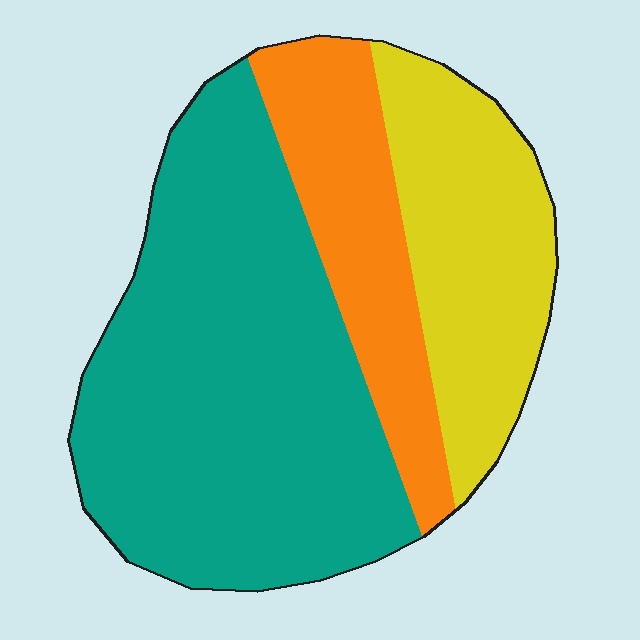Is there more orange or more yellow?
Yellow.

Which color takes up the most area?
Teal, at roughly 55%.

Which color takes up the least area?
Orange, at roughly 20%.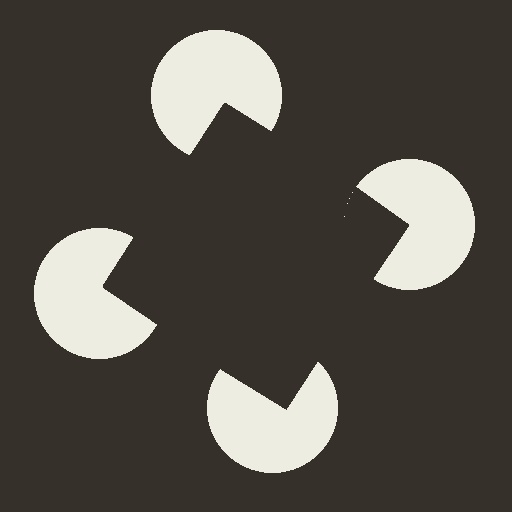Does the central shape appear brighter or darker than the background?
It typically appears slightly darker than the background, even though no actual brightness change is drawn.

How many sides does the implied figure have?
4 sides.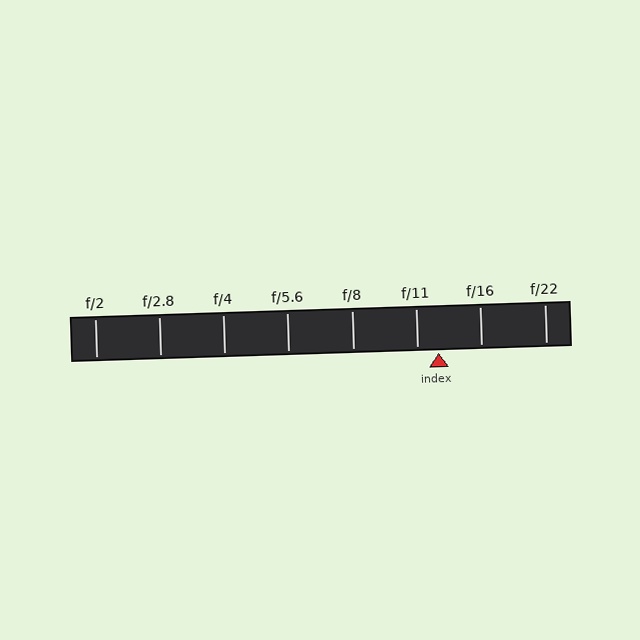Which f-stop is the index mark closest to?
The index mark is closest to f/11.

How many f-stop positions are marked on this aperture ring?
There are 8 f-stop positions marked.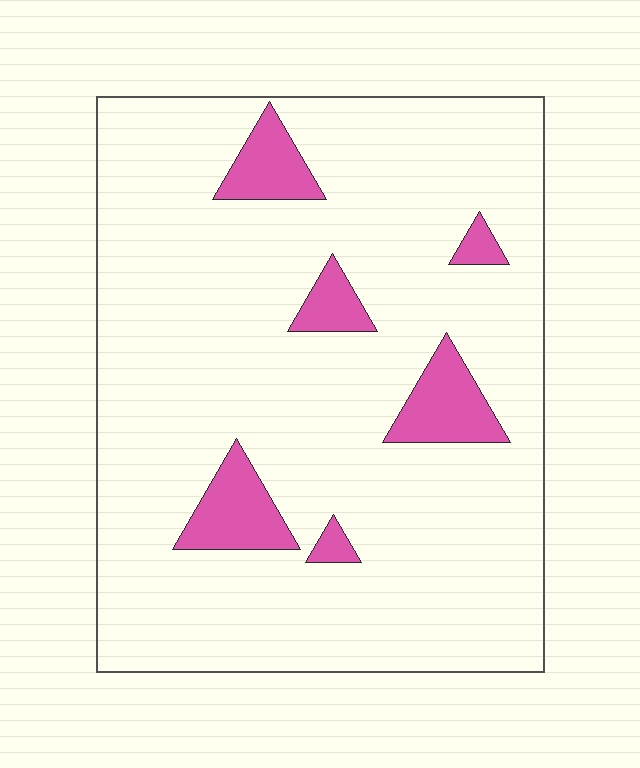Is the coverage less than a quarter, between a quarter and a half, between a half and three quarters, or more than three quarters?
Less than a quarter.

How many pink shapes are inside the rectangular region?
6.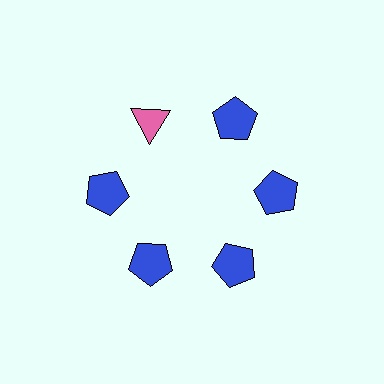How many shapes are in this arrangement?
There are 6 shapes arranged in a ring pattern.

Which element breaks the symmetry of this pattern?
The pink triangle at roughly the 11 o'clock position breaks the symmetry. All other shapes are blue pentagons.